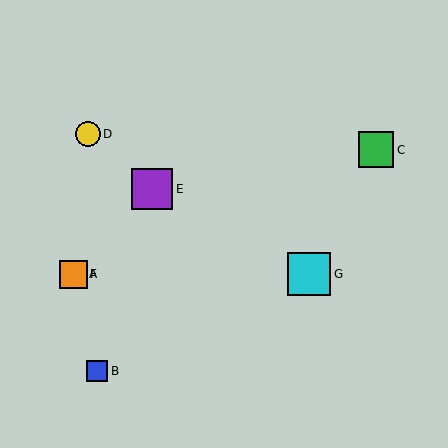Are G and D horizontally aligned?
No, G is at y≈274 and D is at y≈134.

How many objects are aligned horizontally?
3 objects (A, F, G) are aligned horizontally.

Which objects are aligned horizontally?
Objects A, F, G are aligned horizontally.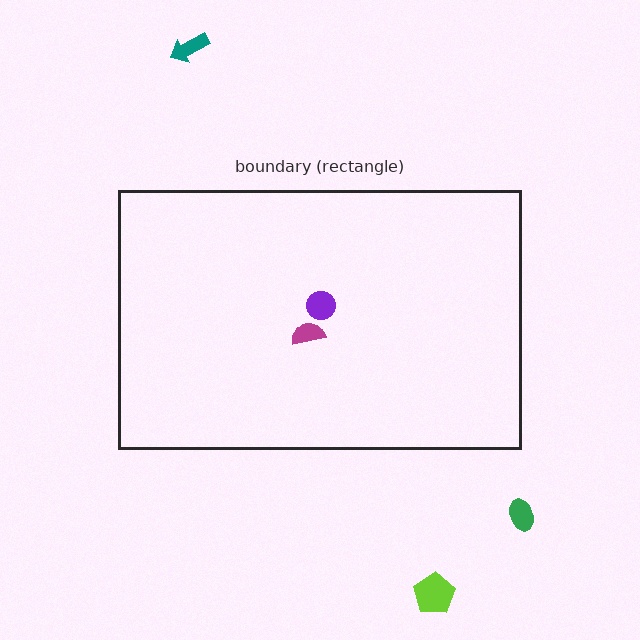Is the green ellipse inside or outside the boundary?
Outside.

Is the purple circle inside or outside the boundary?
Inside.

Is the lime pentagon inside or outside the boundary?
Outside.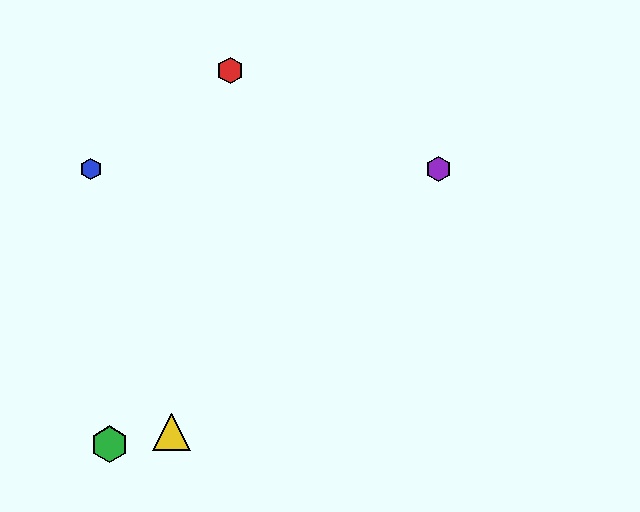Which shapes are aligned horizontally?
The blue hexagon, the purple hexagon are aligned horizontally.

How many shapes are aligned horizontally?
2 shapes (the blue hexagon, the purple hexagon) are aligned horizontally.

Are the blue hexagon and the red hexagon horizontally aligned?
No, the blue hexagon is at y≈169 and the red hexagon is at y≈70.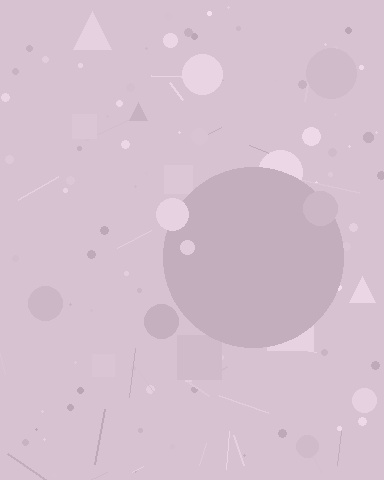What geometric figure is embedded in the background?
A circle is embedded in the background.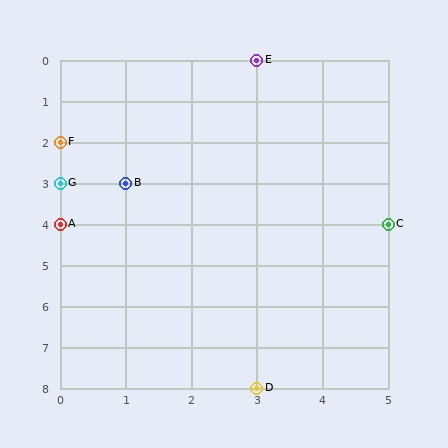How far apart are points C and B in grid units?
Points C and B are 4 columns and 1 row apart (about 4.1 grid units diagonally).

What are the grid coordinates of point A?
Point A is at grid coordinates (0, 4).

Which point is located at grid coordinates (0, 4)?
Point A is at (0, 4).